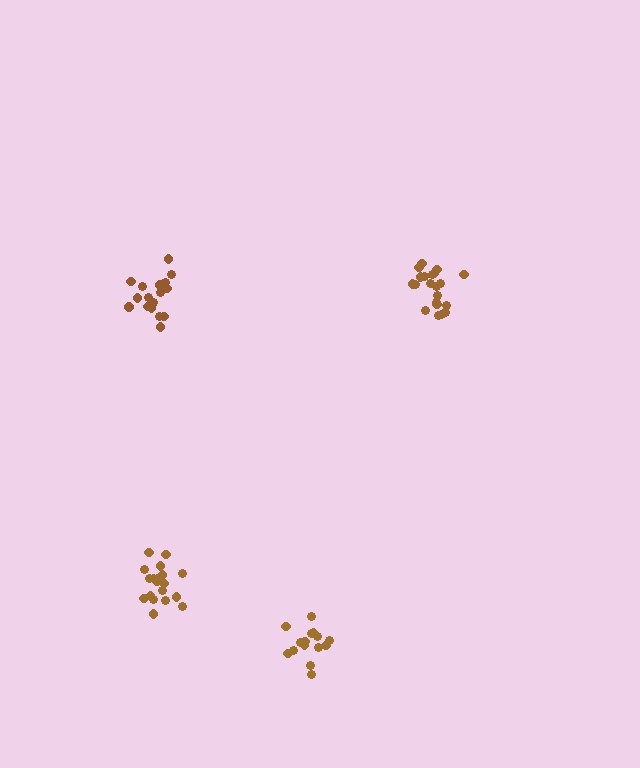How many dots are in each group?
Group 1: 20 dots, Group 2: 21 dots, Group 3: 15 dots, Group 4: 17 dots (73 total).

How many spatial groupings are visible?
There are 4 spatial groupings.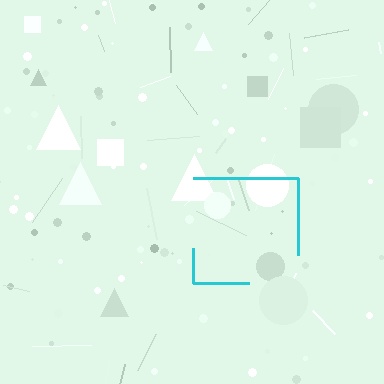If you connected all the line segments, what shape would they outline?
They would outline a square.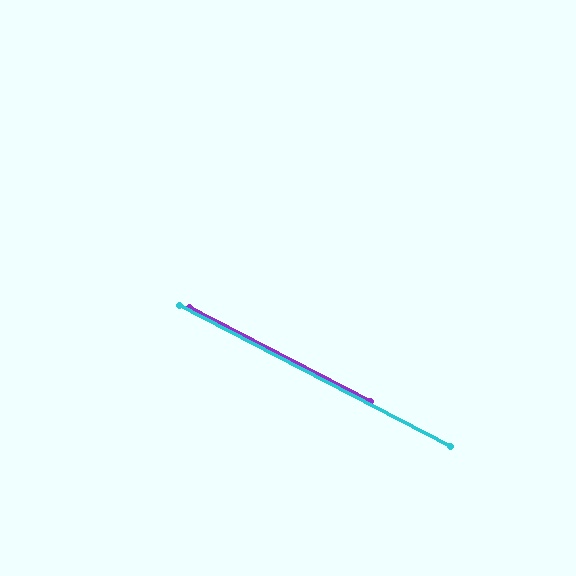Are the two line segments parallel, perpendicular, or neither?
Parallel — their directions differ by only 0.2°.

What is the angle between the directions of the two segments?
Approximately 0 degrees.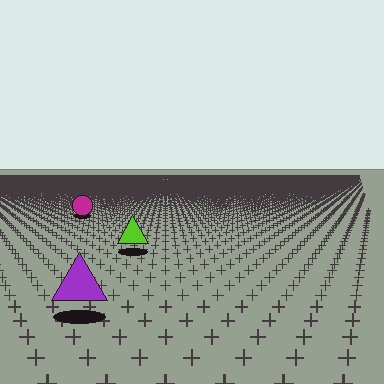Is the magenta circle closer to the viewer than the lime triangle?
No. The lime triangle is closer — you can tell from the texture gradient: the ground texture is coarser near it.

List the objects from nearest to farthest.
From nearest to farthest: the purple triangle, the lime triangle, the magenta circle.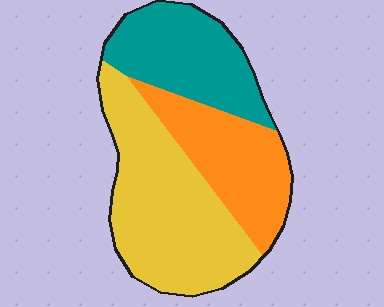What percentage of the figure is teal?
Teal covers 28% of the figure.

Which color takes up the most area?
Yellow, at roughly 45%.